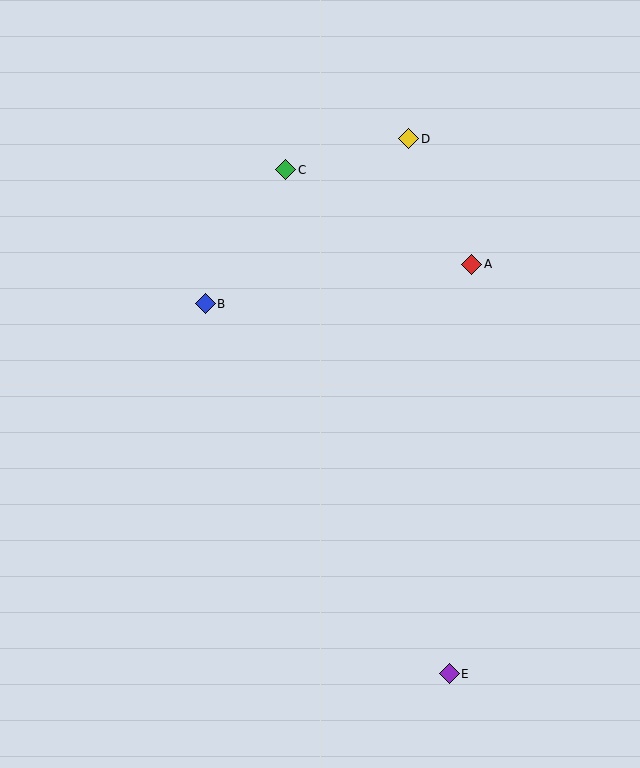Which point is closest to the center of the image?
Point B at (205, 304) is closest to the center.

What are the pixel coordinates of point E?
Point E is at (449, 674).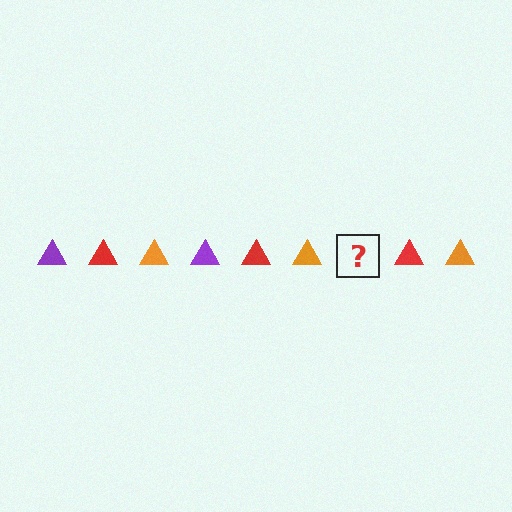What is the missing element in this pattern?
The missing element is a purple triangle.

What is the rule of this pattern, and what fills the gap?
The rule is that the pattern cycles through purple, red, orange triangles. The gap should be filled with a purple triangle.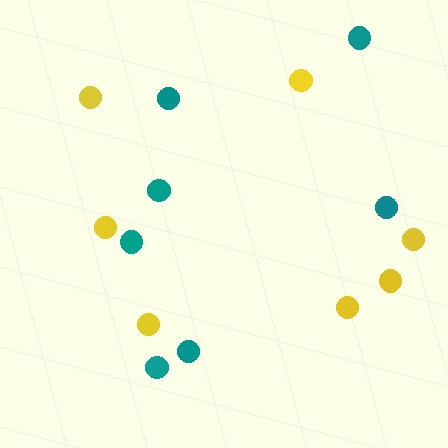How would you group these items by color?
There are 2 groups: one group of teal circles (7) and one group of yellow circles (7).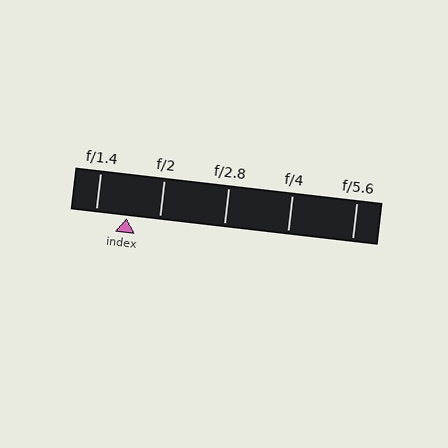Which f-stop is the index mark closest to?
The index mark is closest to f/1.4.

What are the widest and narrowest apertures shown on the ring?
The widest aperture shown is f/1.4 and the narrowest is f/5.6.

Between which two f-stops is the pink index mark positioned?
The index mark is between f/1.4 and f/2.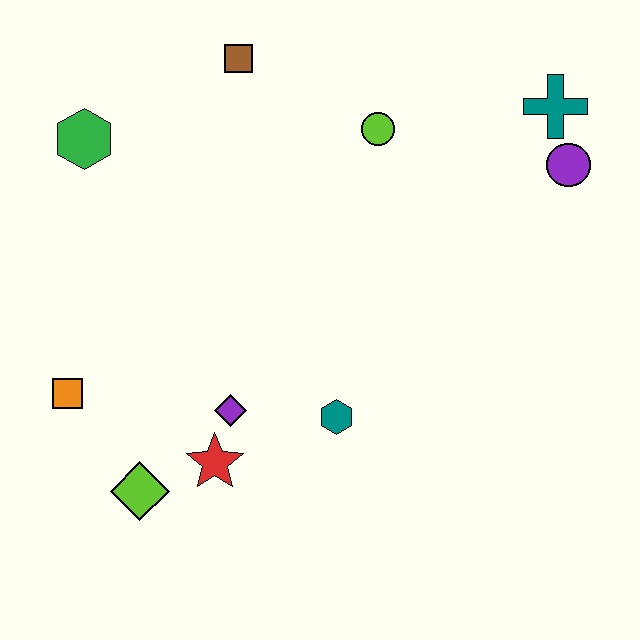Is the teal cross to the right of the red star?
Yes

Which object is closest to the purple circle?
The teal cross is closest to the purple circle.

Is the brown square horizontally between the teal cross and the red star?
Yes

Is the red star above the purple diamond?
No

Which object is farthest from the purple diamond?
The teal cross is farthest from the purple diamond.